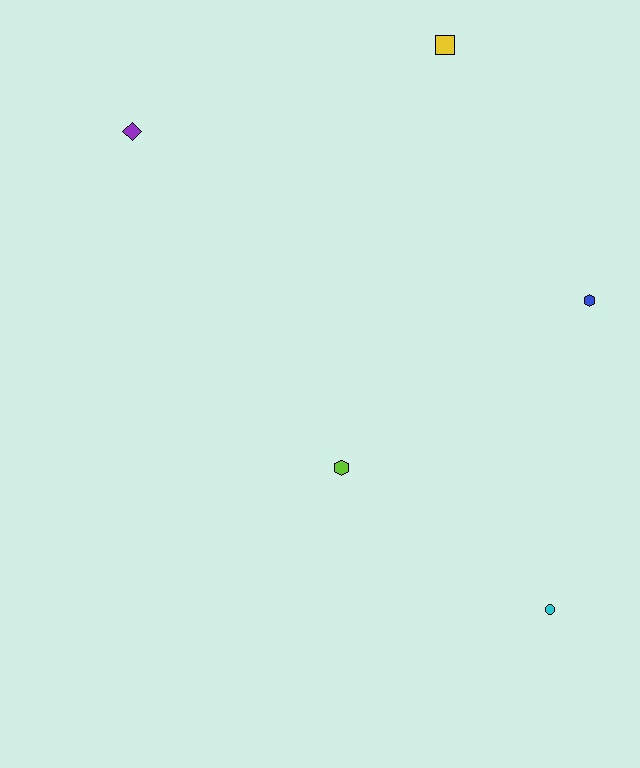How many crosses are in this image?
There are no crosses.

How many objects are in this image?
There are 5 objects.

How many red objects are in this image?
There are no red objects.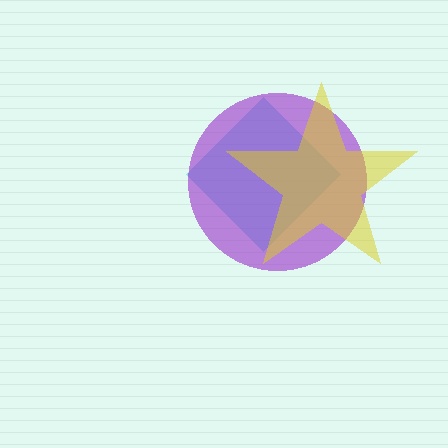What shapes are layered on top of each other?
The layered shapes are: a cyan diamond, a purple circle, a yellow star.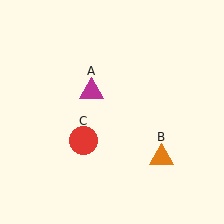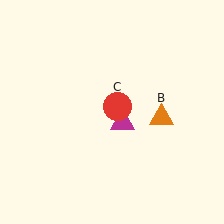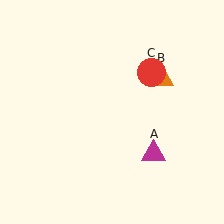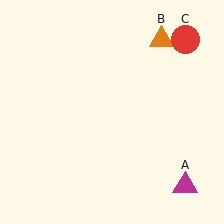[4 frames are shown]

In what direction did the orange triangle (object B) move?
The orange triangle (object B) moved up.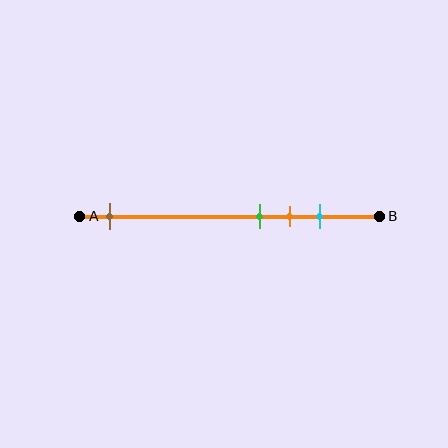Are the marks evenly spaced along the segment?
No, the marks are not evenly spaced.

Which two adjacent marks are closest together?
The green and orange marks are the closest adjacent pair.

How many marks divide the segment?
There are 4 marks dividing the segment.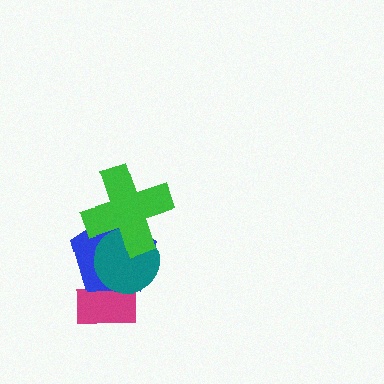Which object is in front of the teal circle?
The green cross is in front of the teal circle.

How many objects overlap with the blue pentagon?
3 objects overlap with the blue pentagon.